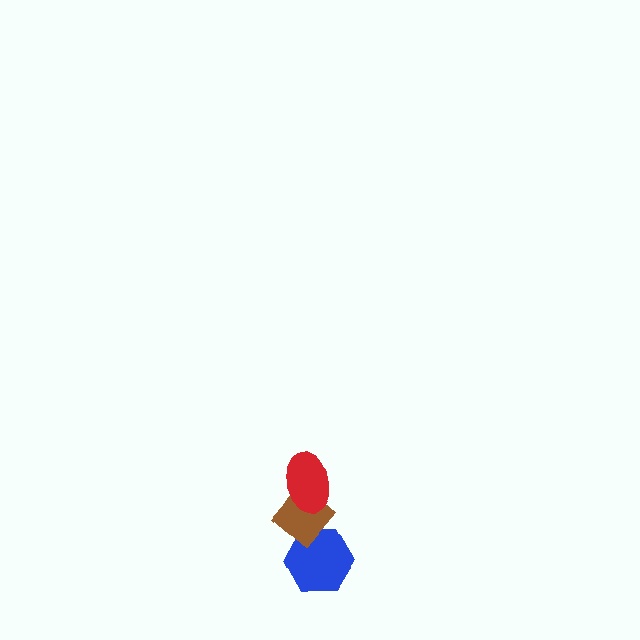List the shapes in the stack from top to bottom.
From top to bottom: the red ellipse, the brown diamond, the blue hexagon.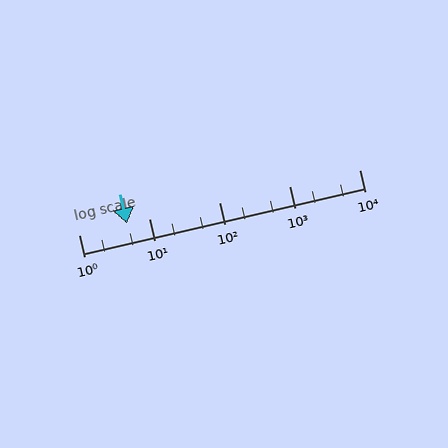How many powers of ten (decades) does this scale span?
The scale spans 4 decades, from 1 to 10000.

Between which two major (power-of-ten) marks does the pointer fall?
The pointer is between 1 and 10.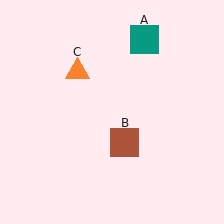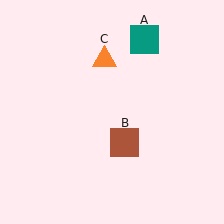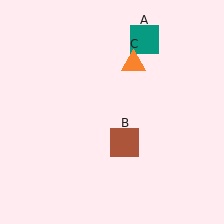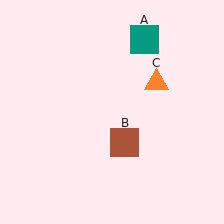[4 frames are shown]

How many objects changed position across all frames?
1 object changed position: orange triangle (object C).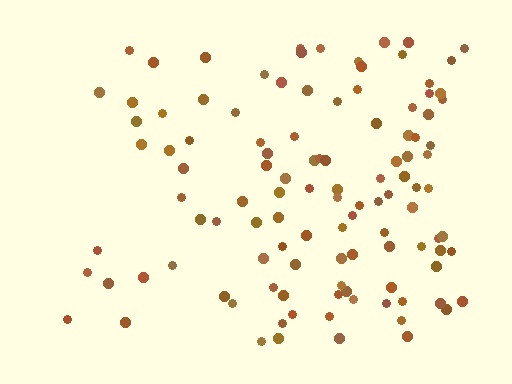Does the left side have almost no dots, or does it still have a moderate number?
Still a moderate number, just noticeably fewer than the right.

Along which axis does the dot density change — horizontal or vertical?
Horizontal.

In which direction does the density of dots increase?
From left to right, with the right side densest.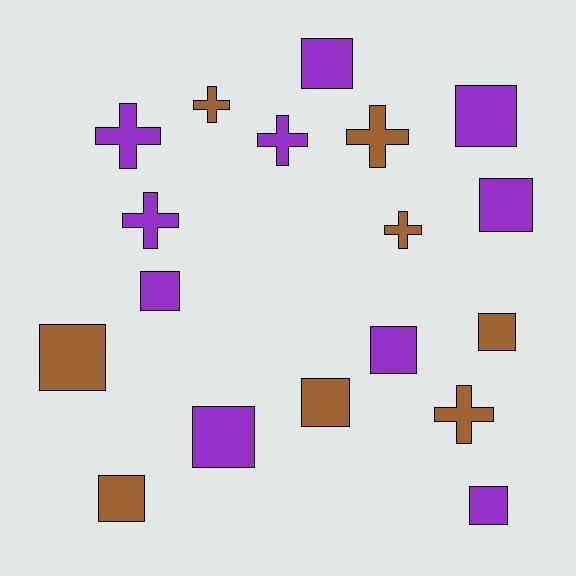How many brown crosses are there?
There are 4 brown crosses.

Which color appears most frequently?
Purple, with 10 objects.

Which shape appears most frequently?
Square, with 11 objects.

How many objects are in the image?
There are 18 objects.